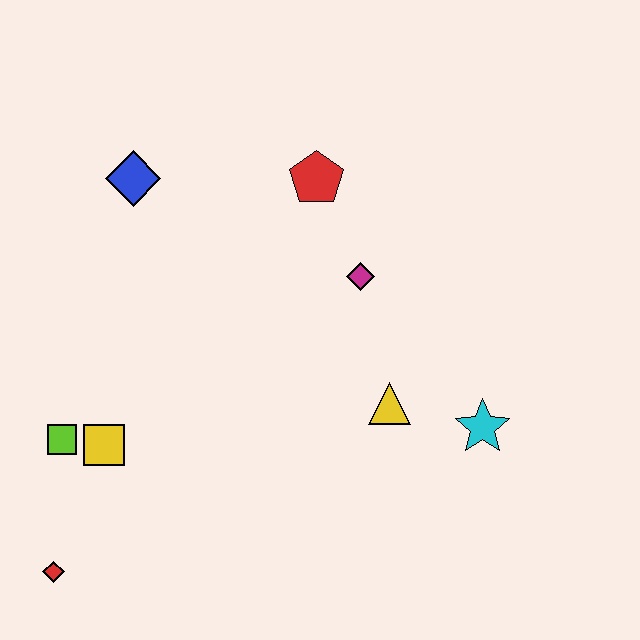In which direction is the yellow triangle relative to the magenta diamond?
The yellow triangle is below the magenta diamond.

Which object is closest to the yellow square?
The lime square is closest to the yellow square.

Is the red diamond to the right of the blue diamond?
No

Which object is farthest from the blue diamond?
The cyan star is farthest from the blue diamond.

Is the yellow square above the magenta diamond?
No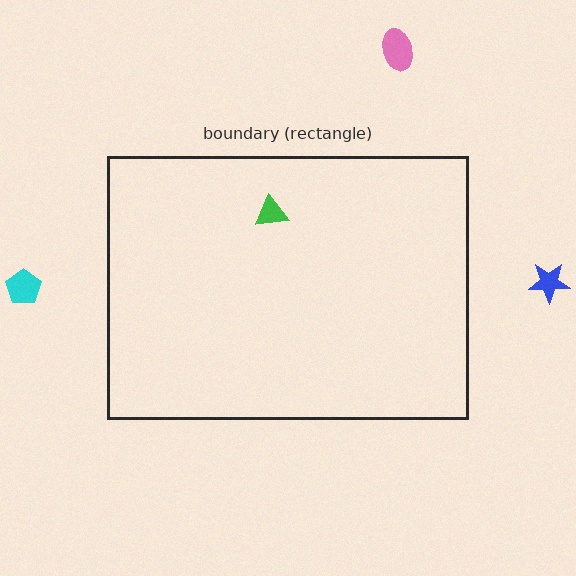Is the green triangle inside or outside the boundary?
Inside.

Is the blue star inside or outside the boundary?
Outside.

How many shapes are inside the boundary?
1 inside, 3 outside.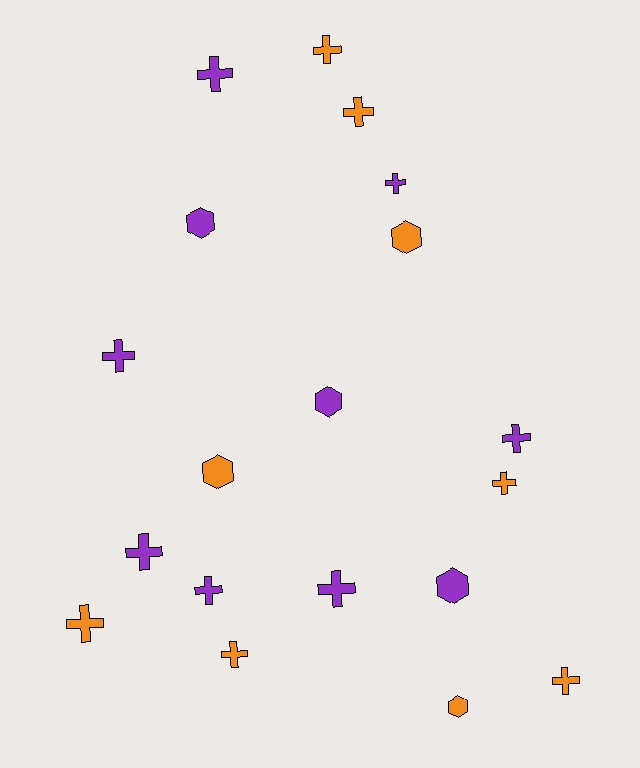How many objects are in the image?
There are 19 objects.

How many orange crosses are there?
There are 6 orange crosses.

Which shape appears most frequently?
Cross, with 13 objects.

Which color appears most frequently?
Purple, with 10 objects.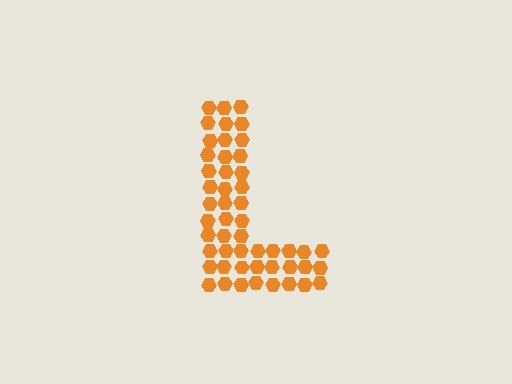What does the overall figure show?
The overall figure shows the letter L.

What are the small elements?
The small elements are hexagons.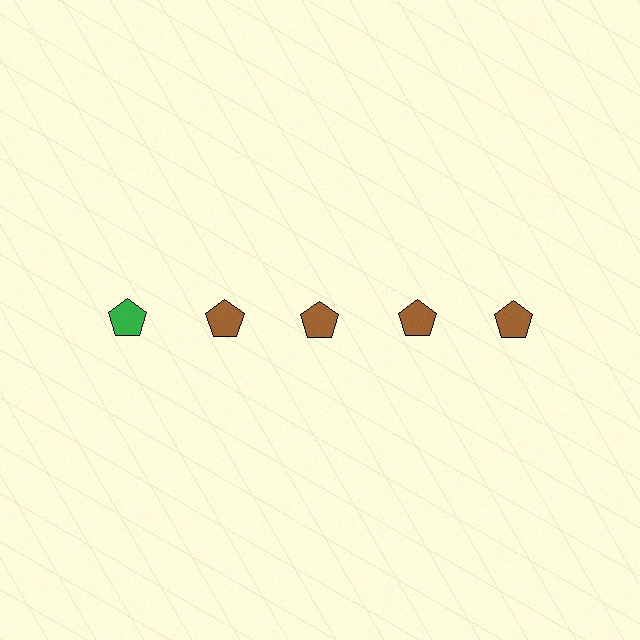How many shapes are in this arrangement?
There are 5 shapes arranged in a grid pattern.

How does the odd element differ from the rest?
It has a different color: green instead of brown.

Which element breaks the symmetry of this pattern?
The green pentagon in the top row, leftmost column breaks the symmetry. All other shapes are brown pentagons.